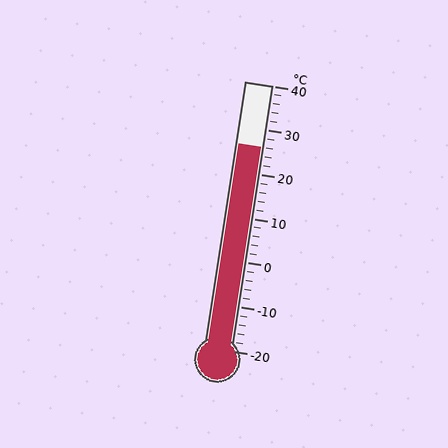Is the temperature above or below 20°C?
The temperature is above 20°C.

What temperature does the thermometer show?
The thermometer shows approximately 26°C.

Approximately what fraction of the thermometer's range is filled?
The thermometer is filled to approximately 75% of its range.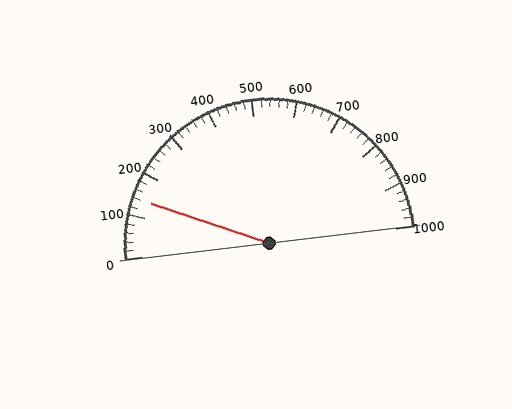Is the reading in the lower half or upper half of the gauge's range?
The reading is in the lower half of the range (0 to 1000).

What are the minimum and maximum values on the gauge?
The gauge ranges from 0 to 1000.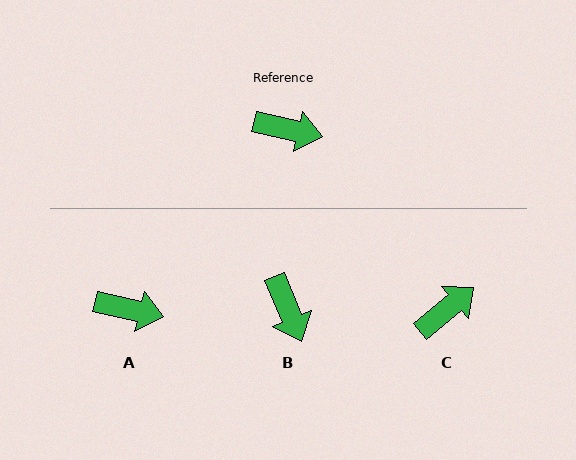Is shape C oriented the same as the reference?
No, it is off by about 52 degrees.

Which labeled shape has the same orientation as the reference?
A.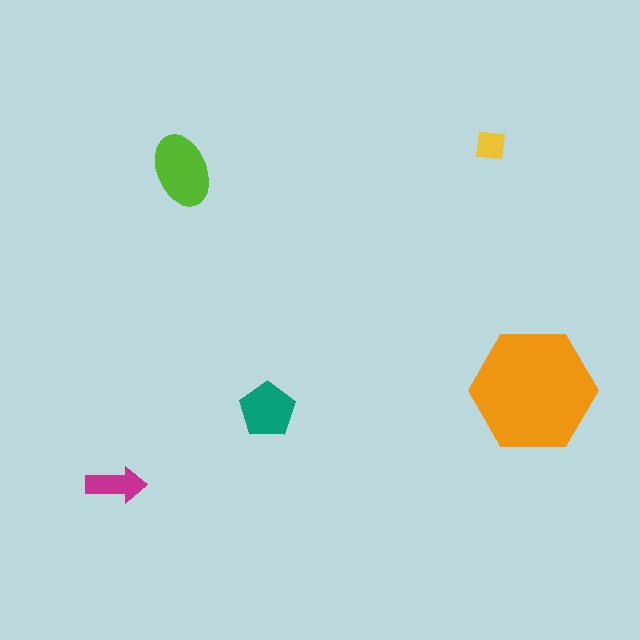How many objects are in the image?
There are 5 objects in the image.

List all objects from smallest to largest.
The yellow square, the magenta arrow, the teal pentagon, the lime ellipse, the orange hexagon.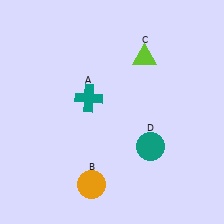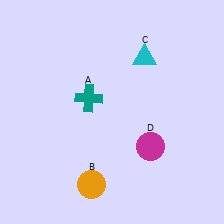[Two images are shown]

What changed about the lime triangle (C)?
In Image 1, C is lime. In Image 2, it changed to cyan.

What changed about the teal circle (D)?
In Image 1, D is teal. In Image 2, it changed to magenta.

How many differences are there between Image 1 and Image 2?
There are 2 differences between the two images.